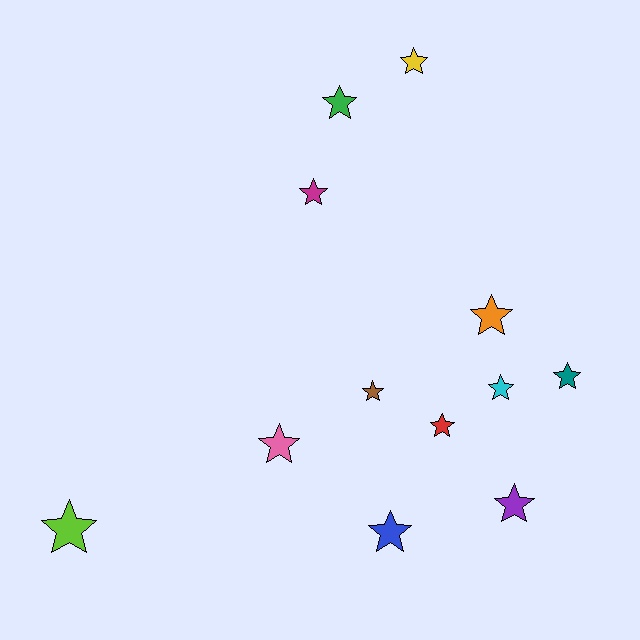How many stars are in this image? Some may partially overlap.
There are 12 stars.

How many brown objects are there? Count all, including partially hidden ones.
There is 1 brown object.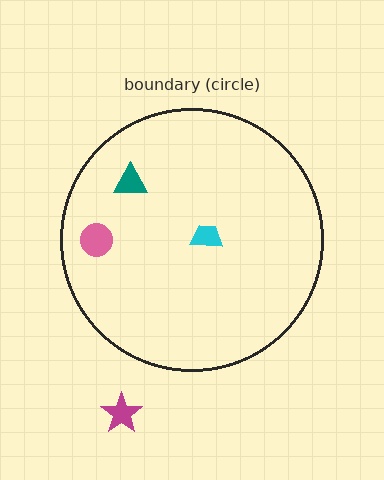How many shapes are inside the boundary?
3 inside, 1 outside.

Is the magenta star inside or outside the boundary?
Outside.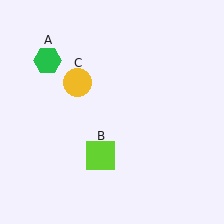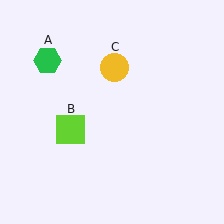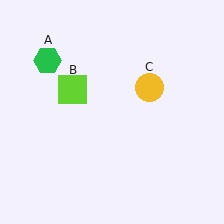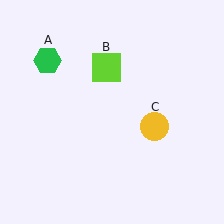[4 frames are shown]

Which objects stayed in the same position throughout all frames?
Green hexagon (object A) remained stationary.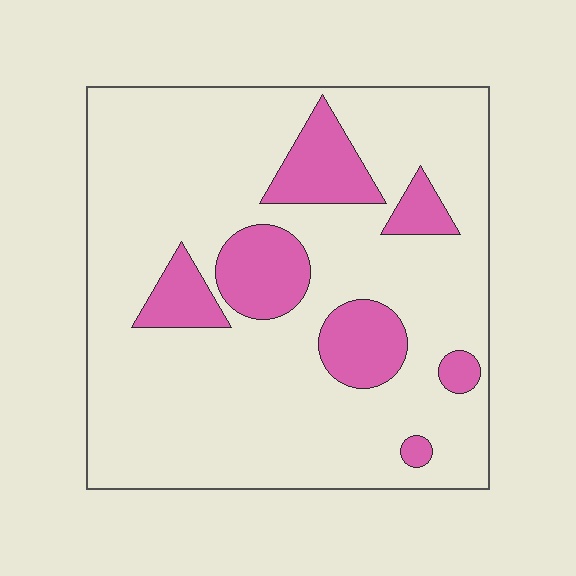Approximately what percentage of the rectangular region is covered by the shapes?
Approximately 20%.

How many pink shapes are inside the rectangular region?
7.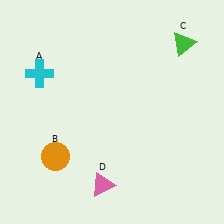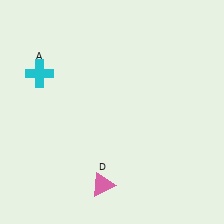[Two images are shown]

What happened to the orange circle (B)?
The orange circle (B) was removed in Image 2. It was in the bottom-left area of Image 1.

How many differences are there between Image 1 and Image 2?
There are 2 differences between the two images.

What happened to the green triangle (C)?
The green triangle (C) was removed in Image 2. It was in the top-right area of Image 1.